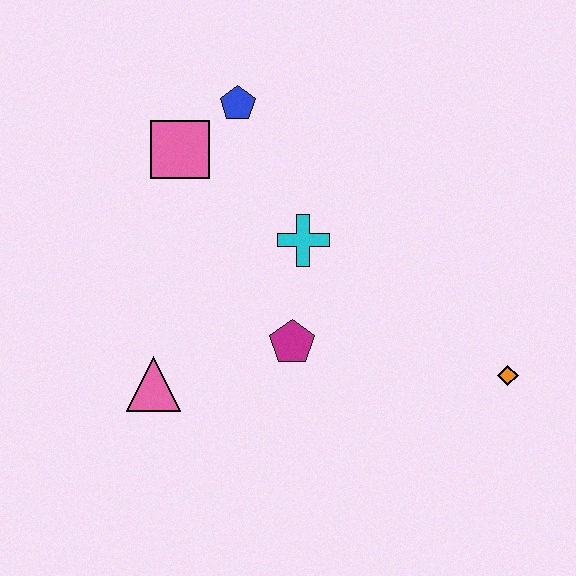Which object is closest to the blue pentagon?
The pink square is closest to the blue pentagon.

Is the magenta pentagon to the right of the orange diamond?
No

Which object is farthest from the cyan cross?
The orange diamond is farthest from the cyan cross.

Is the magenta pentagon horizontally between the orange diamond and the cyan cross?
No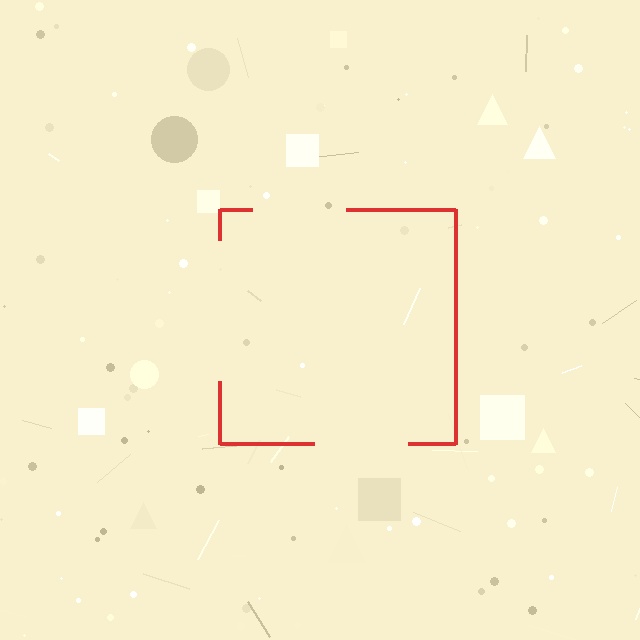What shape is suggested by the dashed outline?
The dashed outline suggests a square.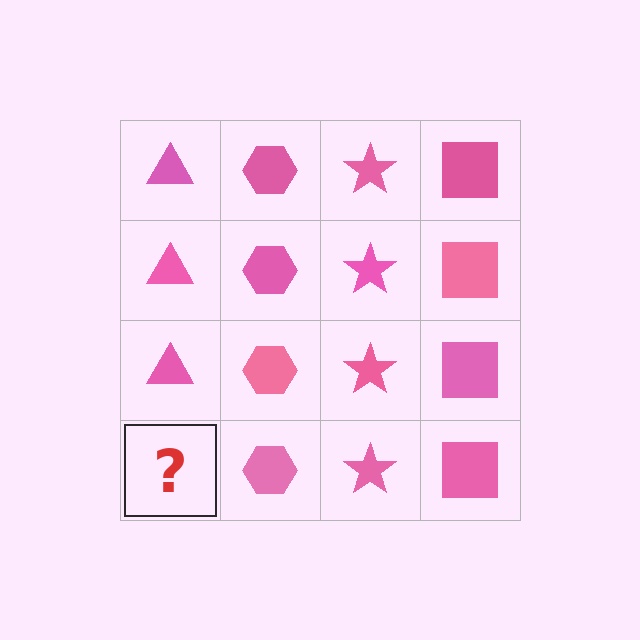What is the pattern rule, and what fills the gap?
The rule is that each column has a consistent shape. The gap should be filled with a pink triangle.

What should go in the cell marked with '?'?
The missing cell should contain a pink triangle.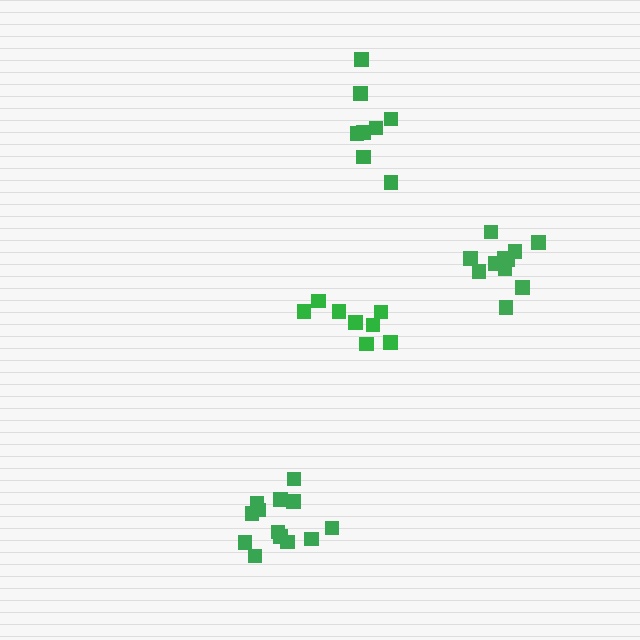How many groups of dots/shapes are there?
There are 4 groups.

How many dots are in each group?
Group 1: 8 dots, Group 2: 13 dots, Group 3: 8 dots, Group 4: 11 dots (40 total).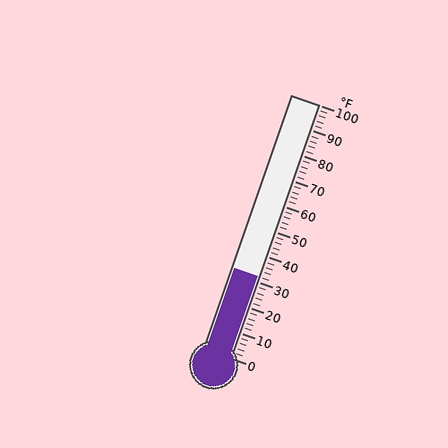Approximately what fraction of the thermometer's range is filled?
The thermometer is filled to approximately 30% of its range.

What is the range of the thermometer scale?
The thermometer scale ranges from 0°F to 100°F.